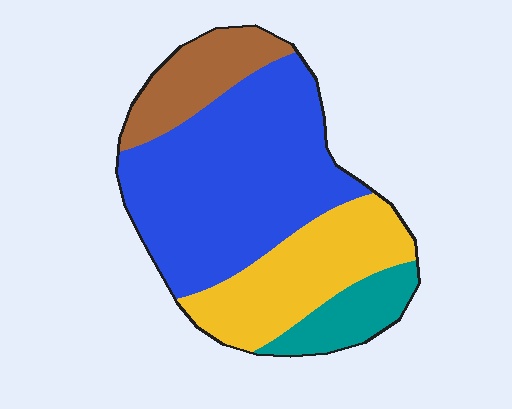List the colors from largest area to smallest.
From largest to smallest: blue, yellow, brown, teal.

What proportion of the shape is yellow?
Yellow takes up between a sixth and a third of the shape.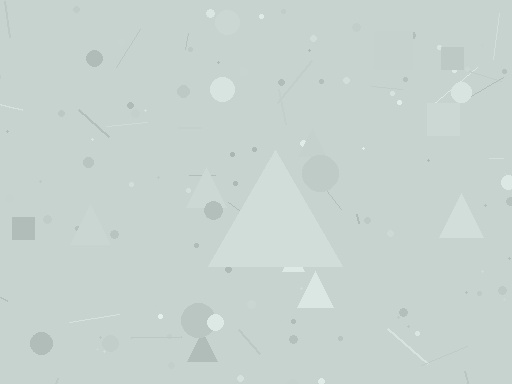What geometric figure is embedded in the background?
A triangle is embedded in the background.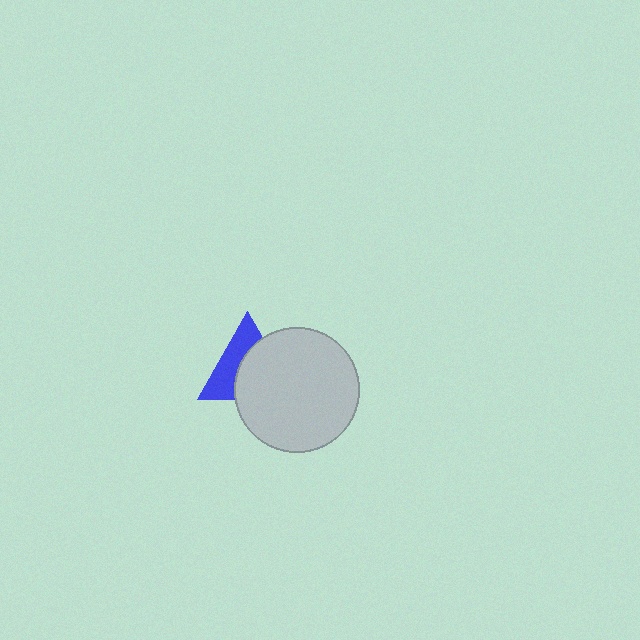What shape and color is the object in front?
The object in front is a light gray circle.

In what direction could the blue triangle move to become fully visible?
The blue triangle could move toward the upper-left. That would shift it out from behind the light gray circle entirely.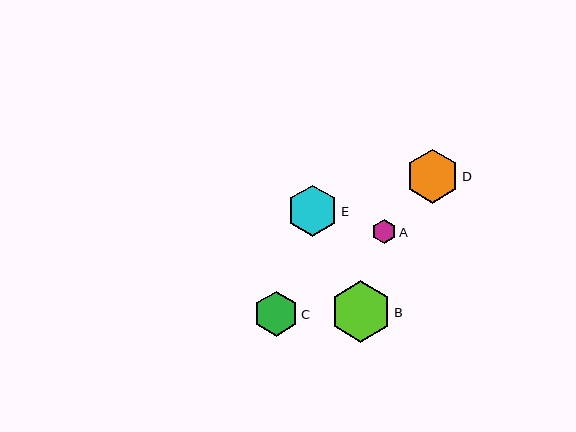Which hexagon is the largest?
Hexagon B is the largest with a size of approximately 61 pixels.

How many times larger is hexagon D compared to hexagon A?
Hexagon D is approximately 2.3 times the size of hexagon A.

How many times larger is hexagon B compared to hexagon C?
Hexagon B is approximately 1.4 times the size of hexagon C.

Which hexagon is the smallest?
Hexagon A is the smallest with a size of approximately 24 pixels.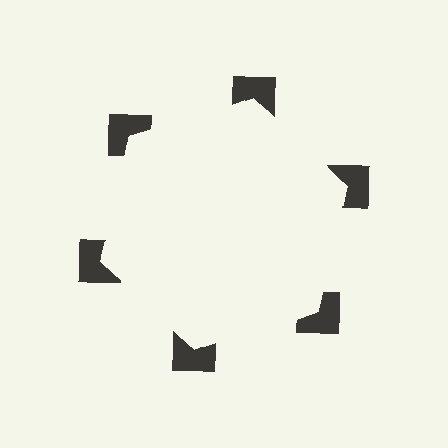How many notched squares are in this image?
There are 6 — one at each vertex of the illusory hexagon.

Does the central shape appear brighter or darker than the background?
It typically appears slightly brighter than the background, even though no actual brightness change is drawn.